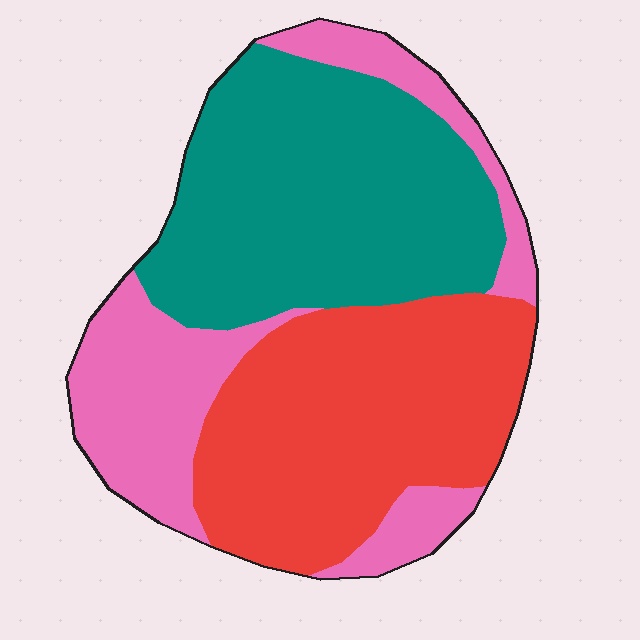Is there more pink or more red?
Red.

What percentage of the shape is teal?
Teal takes up between a third and a half of the shape.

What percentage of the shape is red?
Red takes up between a quarter and a half of the shape.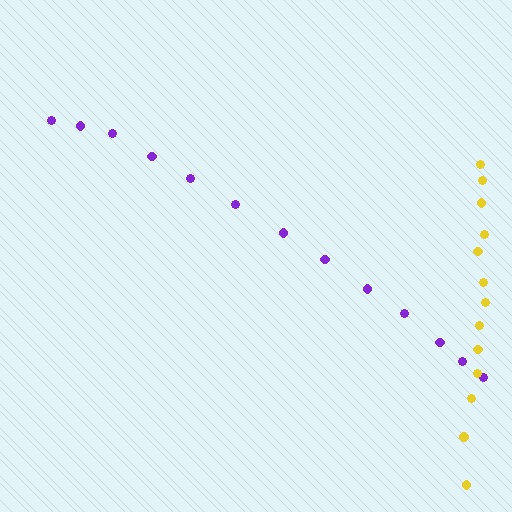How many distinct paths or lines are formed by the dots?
There are 2 distinct paths.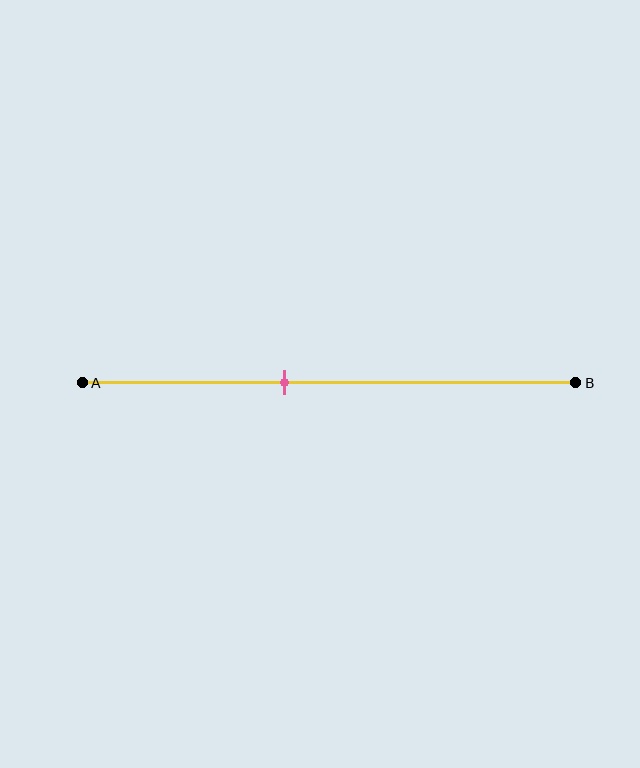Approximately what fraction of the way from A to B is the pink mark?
The pink mark is approximately 40% of the way from A to B.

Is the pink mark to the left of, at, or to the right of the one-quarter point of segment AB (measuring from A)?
The pink mark is to the right of the one-quarter point of segment AB.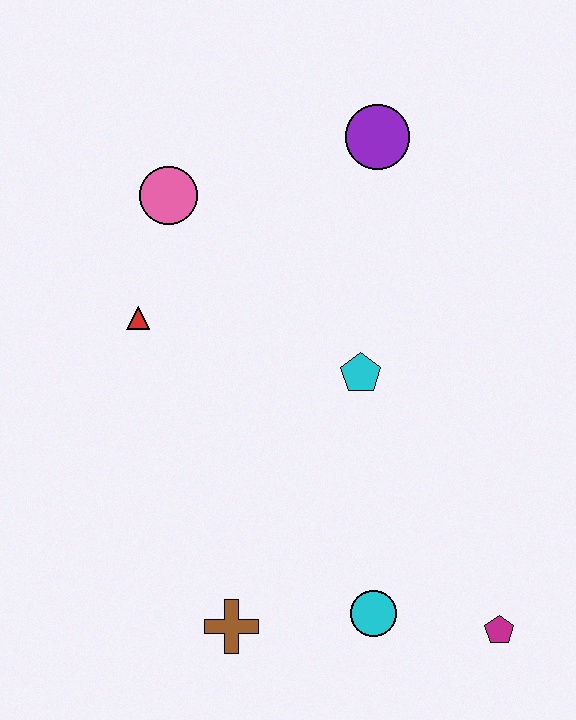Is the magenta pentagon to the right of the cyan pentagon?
Yes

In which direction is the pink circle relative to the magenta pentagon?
The pink circle is above the magenta pentagon.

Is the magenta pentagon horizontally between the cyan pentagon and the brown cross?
No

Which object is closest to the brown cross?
The cyan circle is closest to the brown cross.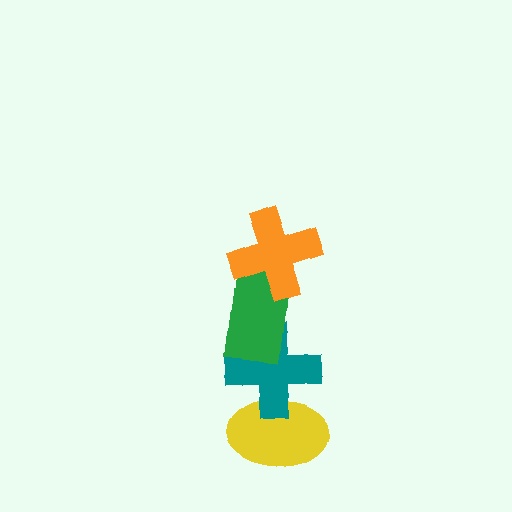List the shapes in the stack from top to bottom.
From top to bottom: the orange cross, the green rectangle, the teal cross, the yellow ellipse.